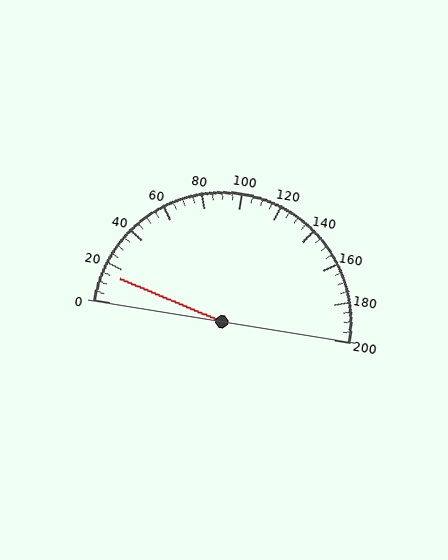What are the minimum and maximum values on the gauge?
The gauge ranges from 0 to 200.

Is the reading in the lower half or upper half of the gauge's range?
The reading is in the lower half of the range (0 to 200).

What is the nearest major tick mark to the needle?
The nearest major tick mark is 20.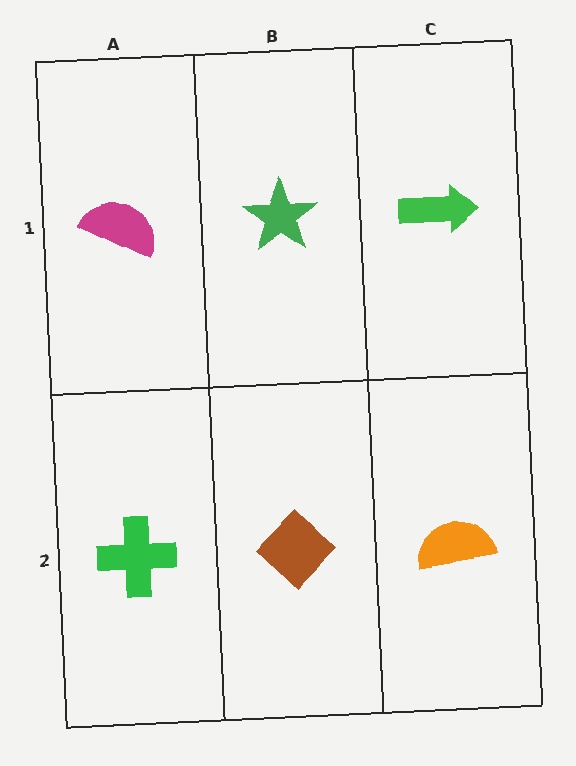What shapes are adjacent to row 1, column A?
A green cross (row 2, column A), a green star (row 1, column B).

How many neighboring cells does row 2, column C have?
2.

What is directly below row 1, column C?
An orange semicircle.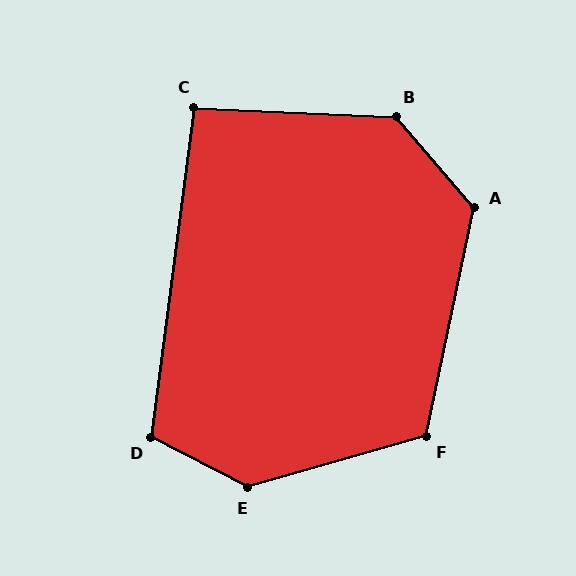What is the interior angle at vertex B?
Approximately 133 degrees (obtuse).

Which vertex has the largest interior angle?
E, at approximately 137 degrees.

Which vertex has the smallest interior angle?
C, at approximately 95 degrees.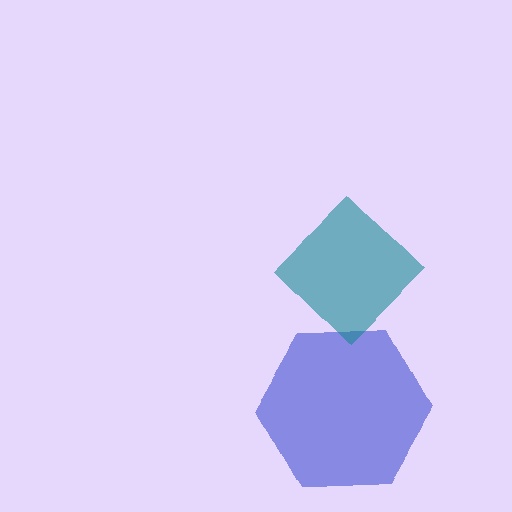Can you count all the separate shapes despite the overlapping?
Yes, there are 2 separate shapes.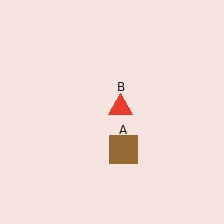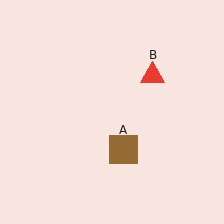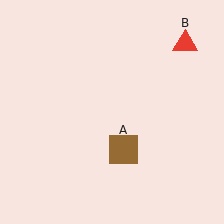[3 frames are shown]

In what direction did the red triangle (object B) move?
The red triangle (object B) moved up and to the right.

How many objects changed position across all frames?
1 object changed position: red triangle (object B).